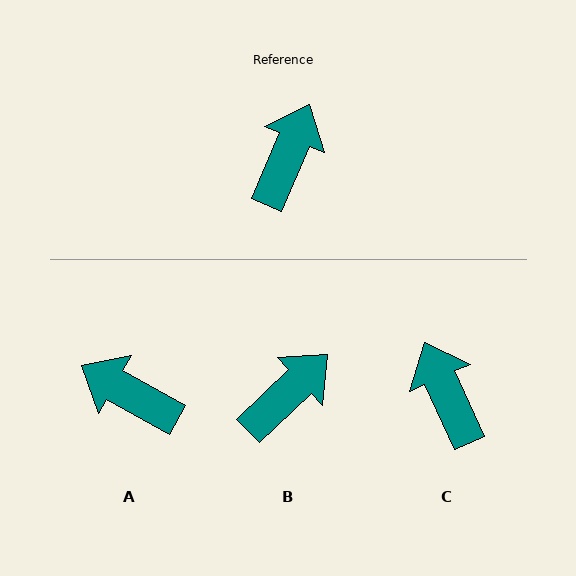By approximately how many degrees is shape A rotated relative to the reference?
Approximately 84 degrees counter-clockwise.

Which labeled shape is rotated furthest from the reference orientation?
A, about 84 degrees away.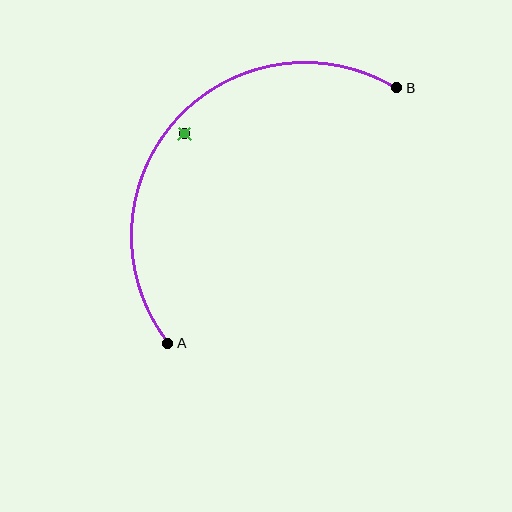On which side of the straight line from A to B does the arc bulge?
The arc bulges above and to the left of the straight line connecting A and B.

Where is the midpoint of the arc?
The arc midpoint is the point on the curve farthest from the straight line joining A and B. It sits above and to the left of that line.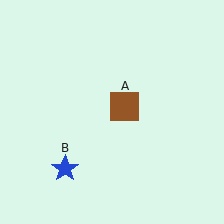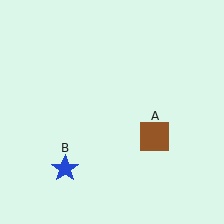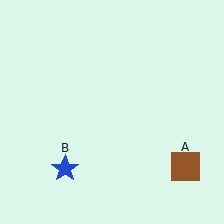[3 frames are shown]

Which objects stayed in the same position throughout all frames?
Blue star (object B) remained stationary.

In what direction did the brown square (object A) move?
The brown square (object A) moved down and to the right.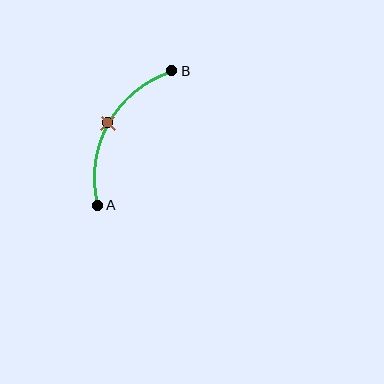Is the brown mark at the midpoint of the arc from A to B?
Yes. The brown mark lies on the arc at equal arc-length from both A and B — it is the arc midpoint.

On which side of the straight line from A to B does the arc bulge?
The arc bulges to the left of the straight line connecting A and B.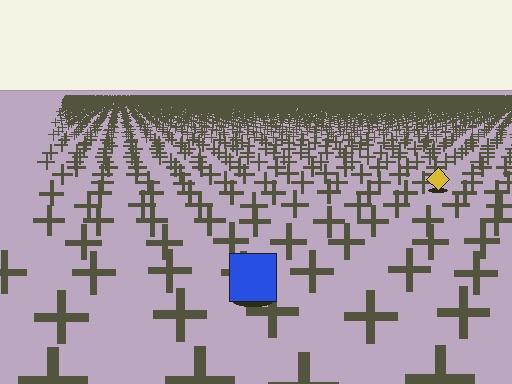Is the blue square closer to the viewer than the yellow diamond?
Yes. The blue square is closer — you can tell from the texture gradient: the ground texture is coarser near it.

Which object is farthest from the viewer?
The yellow diamond is farthest from the viewer. It appears smaller and the ground texture around it is denser.